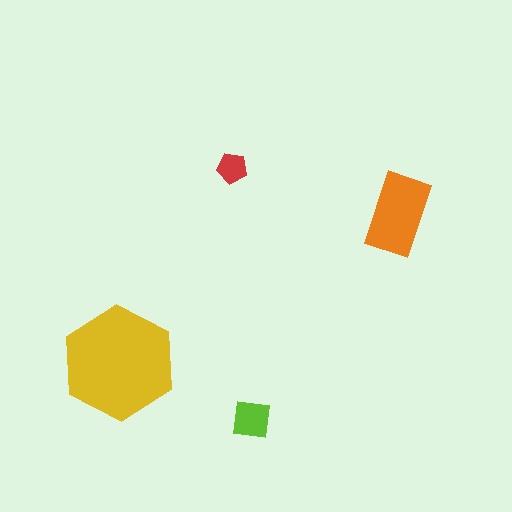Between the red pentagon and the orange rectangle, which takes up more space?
The orange rectangle.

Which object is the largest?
The yellow hexagon.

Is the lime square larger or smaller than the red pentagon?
Larger.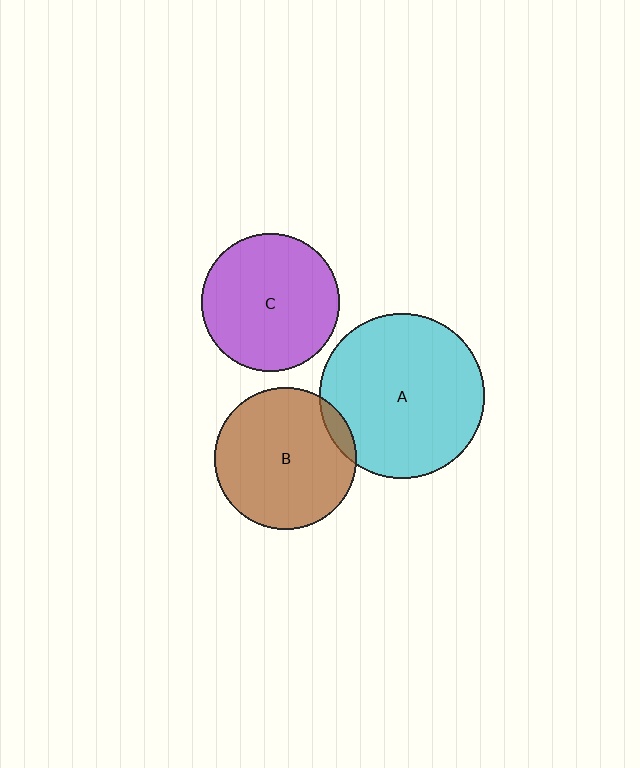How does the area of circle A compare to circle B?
Approximately 1.4 times.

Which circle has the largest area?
Circle A (cyan).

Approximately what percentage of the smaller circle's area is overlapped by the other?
Approximately 5%.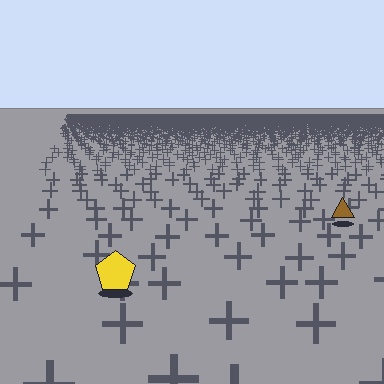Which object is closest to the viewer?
The yellow pentagon is closest. The texture marks near it are larger and more spread out.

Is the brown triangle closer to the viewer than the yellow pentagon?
No. The yellow pentagon is closer — you can tell from the texture gradient: the ground texture is coarser near it.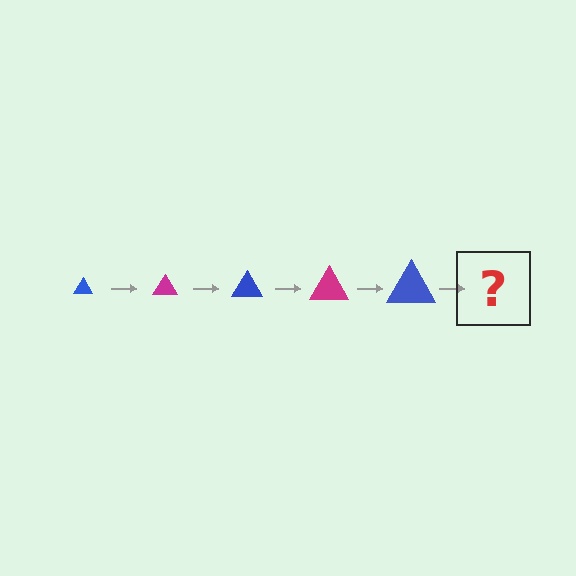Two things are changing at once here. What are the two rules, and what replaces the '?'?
The two rules are that the triangle grows larger each step and the color cycles through blue and magenta. The '?' should be a magenta triangle, larger than the previous one.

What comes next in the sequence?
The next element should be a magenta triangle, larger than the previous one.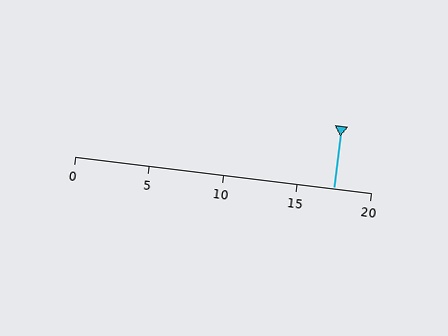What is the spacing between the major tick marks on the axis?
The major ticks are spaced 5 apart.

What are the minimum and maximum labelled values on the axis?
The axis runs from 0 to 20.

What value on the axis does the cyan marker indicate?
The marker indicates approximately 17.5.